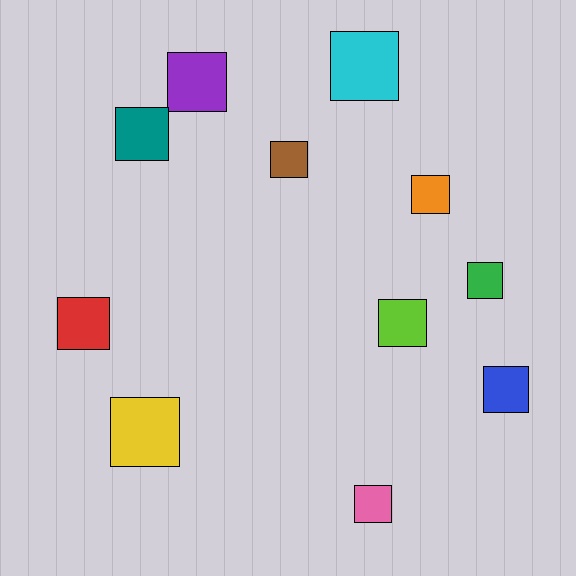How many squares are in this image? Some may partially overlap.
There are 11 squares.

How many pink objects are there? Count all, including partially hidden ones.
There is 1 pink object.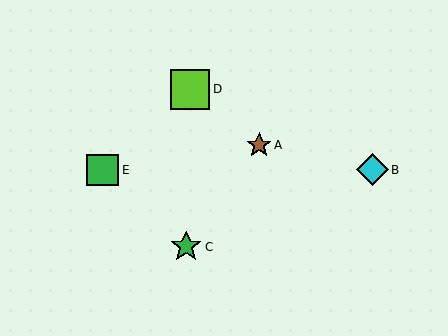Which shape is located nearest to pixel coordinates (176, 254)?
The green star (labeled C) at (186, 247) is nearest to that location.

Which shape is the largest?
The lime square (labeled D) is the largest.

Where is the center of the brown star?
The center of the brown star is at (259, 145).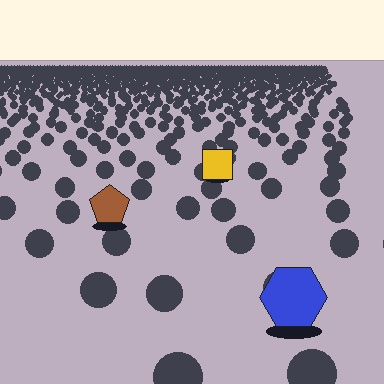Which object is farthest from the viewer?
The yellow square is farthest from the viewer. It appears smaller and the ground texture around it is denser.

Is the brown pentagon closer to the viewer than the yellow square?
Yes. The brown pentagon is closer — you can tell from the texture gradient: the ground texture is coarser near it.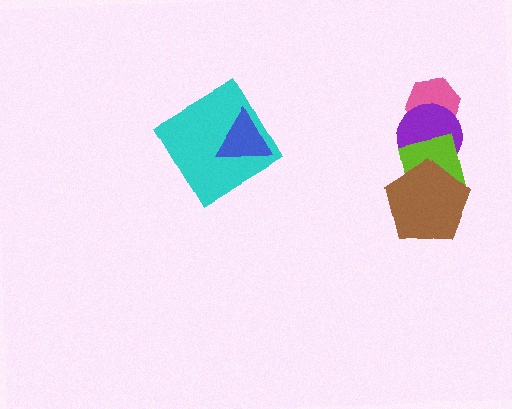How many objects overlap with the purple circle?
3 objects overlap with the purple circle.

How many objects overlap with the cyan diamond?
1 object overlaps with the cyan diamond.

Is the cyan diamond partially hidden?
Yes, it is partially covered by another shape.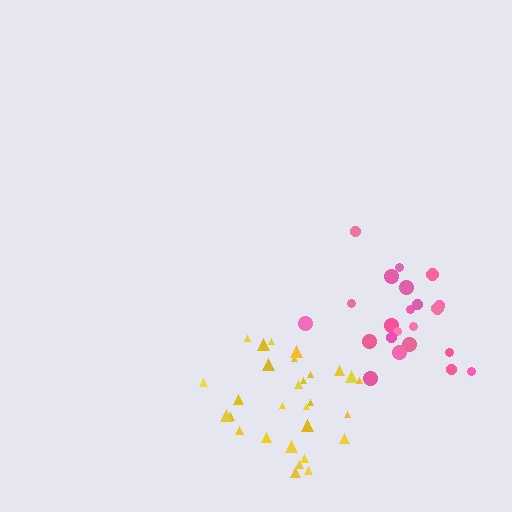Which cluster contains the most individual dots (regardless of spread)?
Yellow (29).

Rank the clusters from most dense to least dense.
pink, yellow.